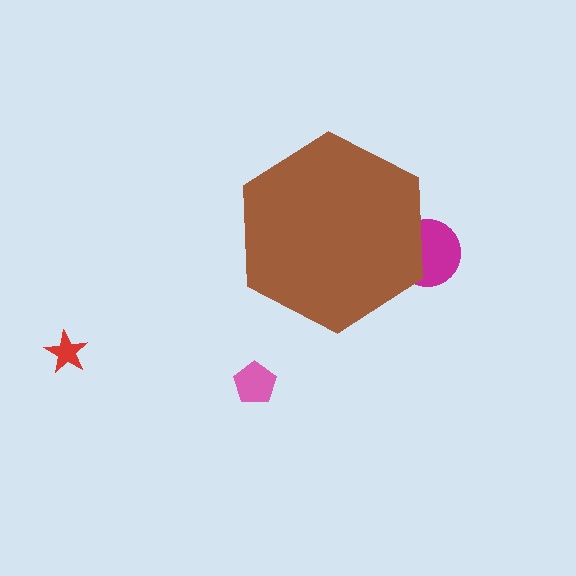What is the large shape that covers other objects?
A brown hexagon.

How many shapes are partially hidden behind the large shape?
1 shape is partially hidden.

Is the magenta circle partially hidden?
Yes, the magenta circle is partially hidden behind the brown hexagon.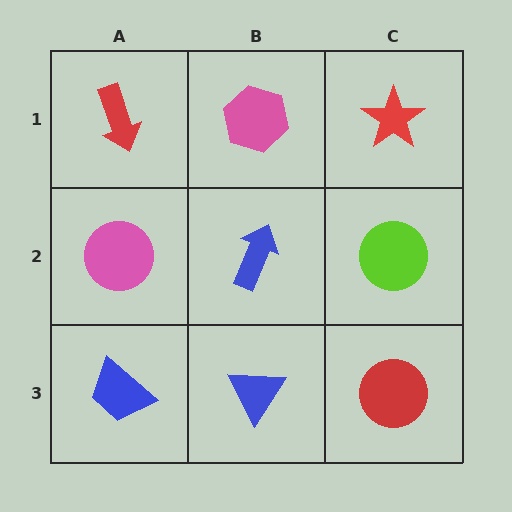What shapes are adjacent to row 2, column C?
A red star (row 1, column C), a red circle (row 3, column C), a blue arrow (row 2, column B).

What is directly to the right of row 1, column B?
A red star.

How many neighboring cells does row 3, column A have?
2.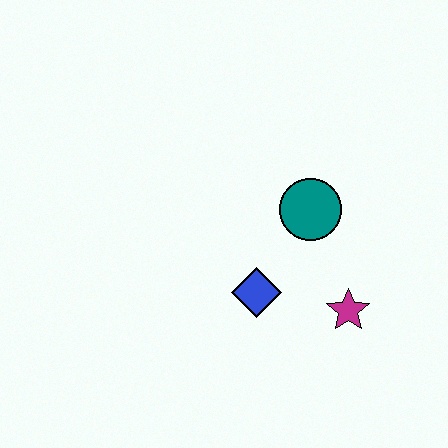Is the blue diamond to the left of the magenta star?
Yes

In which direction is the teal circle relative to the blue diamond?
The teal circle is above the blue diamond.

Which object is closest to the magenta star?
The blue diamond is closest to the magenta star.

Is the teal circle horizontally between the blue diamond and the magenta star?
Yes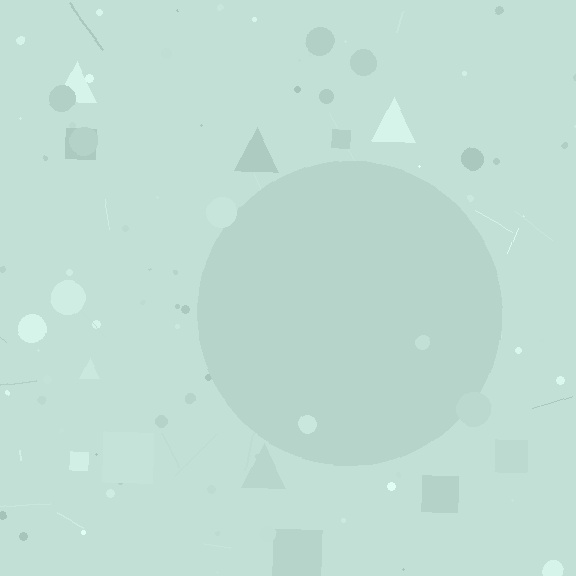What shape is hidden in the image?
A circle is hidden in the image.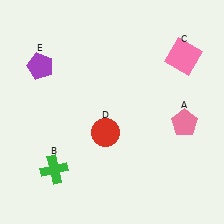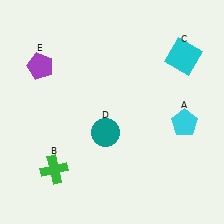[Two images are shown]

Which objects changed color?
A changed from pink to cyan. C changed from pink to cyan. D changed from red to teal.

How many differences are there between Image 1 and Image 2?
There are 3 differences between the two images.